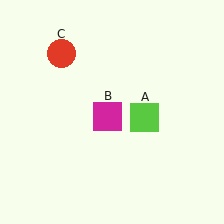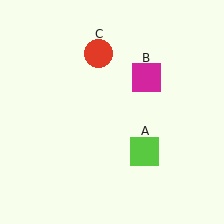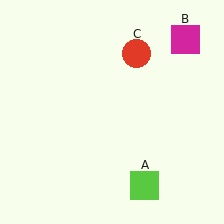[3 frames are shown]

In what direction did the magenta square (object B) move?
The magenta square (object B) moved up and to the right.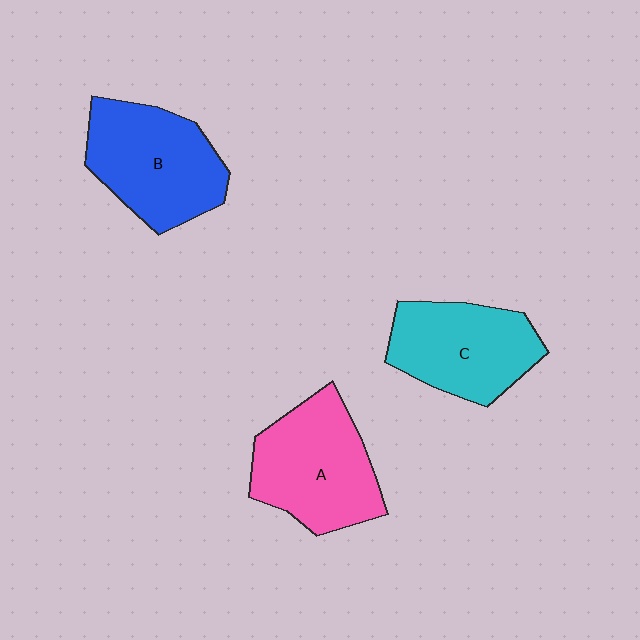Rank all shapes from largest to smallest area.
From largest to smallest: B (blue), A (pink), C (cyan).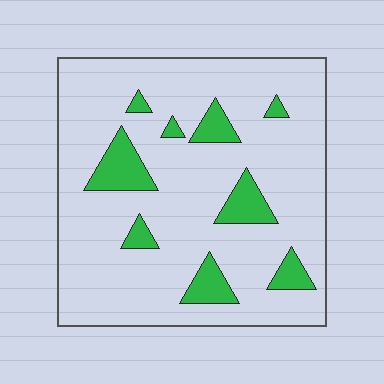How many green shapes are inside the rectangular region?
9.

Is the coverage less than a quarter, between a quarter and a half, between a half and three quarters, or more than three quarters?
Less than a quarter.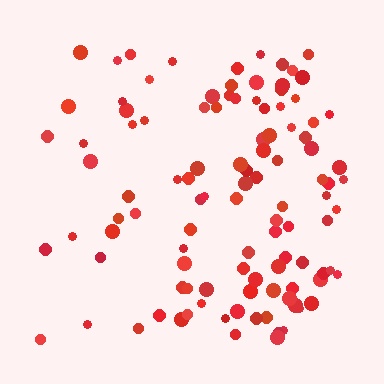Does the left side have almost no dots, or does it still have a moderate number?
Still a moderate number, just noticeably fewer than the right.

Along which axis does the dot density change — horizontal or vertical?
Horizontal.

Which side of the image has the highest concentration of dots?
The right.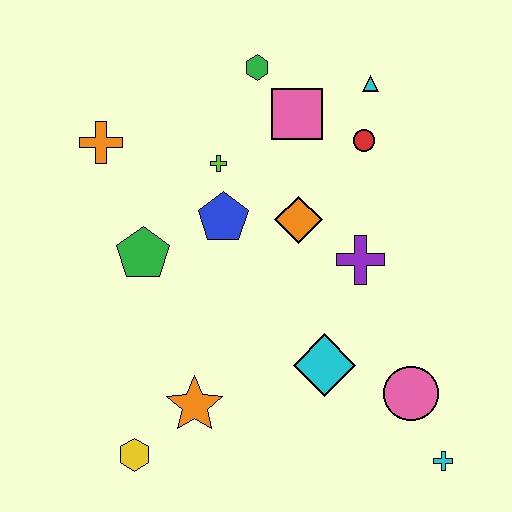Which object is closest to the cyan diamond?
The pink circle is closest to the cyan diamond.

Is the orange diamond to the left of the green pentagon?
No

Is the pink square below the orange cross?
No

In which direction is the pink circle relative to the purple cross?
The pink circle is below the purple cross.